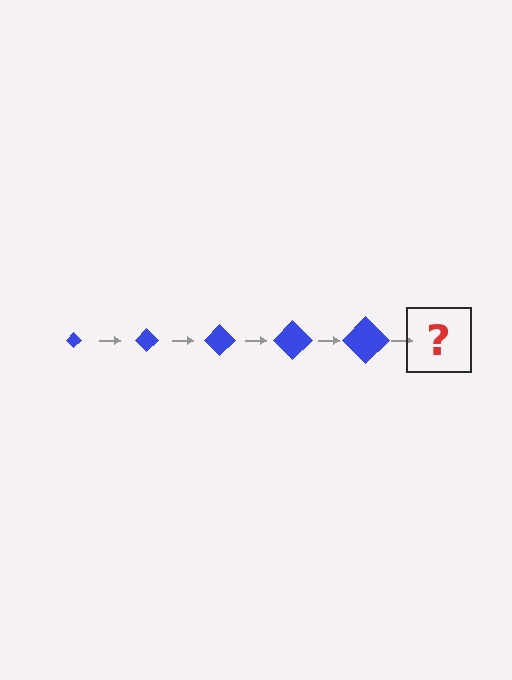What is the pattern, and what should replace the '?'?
The pattern is that the diamond gets progressively larger each step. The '?' should be a blue diamond, larger than the previous one.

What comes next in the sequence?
The next element should be a blue diamond, larger than the previous one.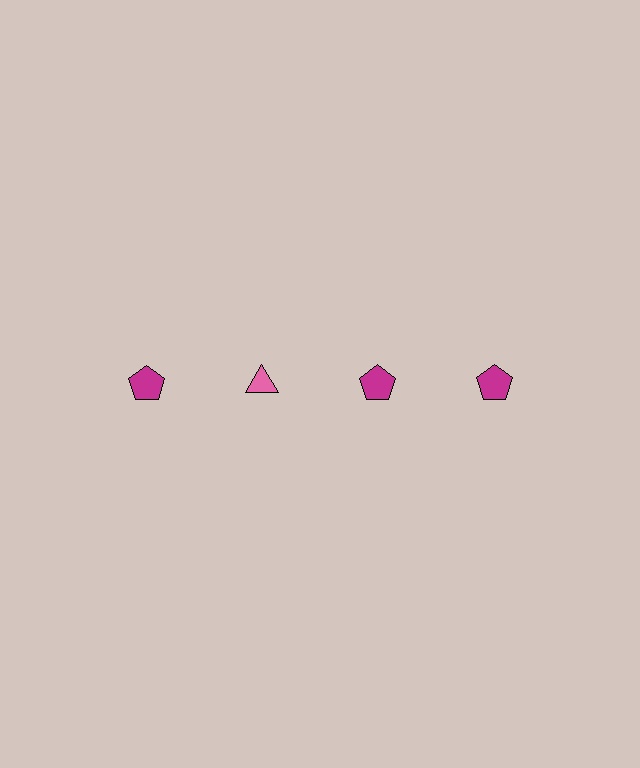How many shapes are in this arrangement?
There are 4 shapes arranged in a grid pattern.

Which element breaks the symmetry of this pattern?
The pink triangle in the top row, second from left column breaks the symmetry. All other shapes are magenta pentagons.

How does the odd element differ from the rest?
It differs in both color (pink instead of magenta) and shape (triangle instead of pentagon).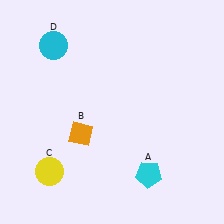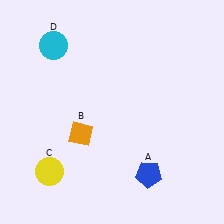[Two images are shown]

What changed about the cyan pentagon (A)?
In Image 1, A is cyan. In Image 2, it changed to blue.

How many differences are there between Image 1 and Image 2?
There is 1 difference between the two images.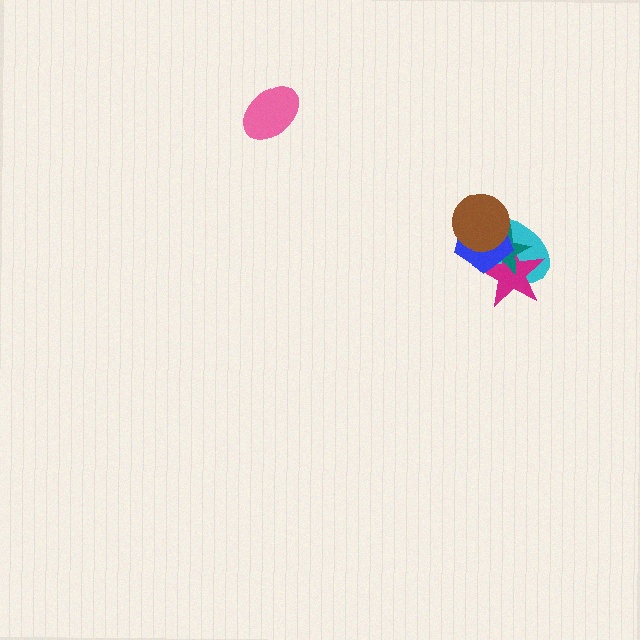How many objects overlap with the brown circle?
3 objects overlap with the brown circle.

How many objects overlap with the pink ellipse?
0 objects overlap with the pink ellipse.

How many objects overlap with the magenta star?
3 objects overlap with the magenta star.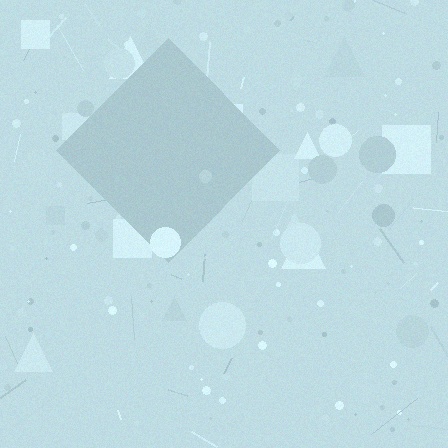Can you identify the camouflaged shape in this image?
The camouflaged shape is a diamond.